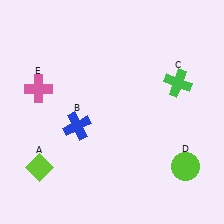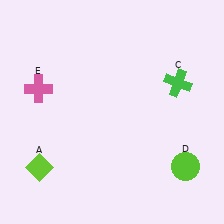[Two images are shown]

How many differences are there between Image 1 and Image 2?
There is 1 difference between the two images.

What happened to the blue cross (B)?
The blue cross (B) was removed in Image 2. It was in the bottom-left area of Image 1.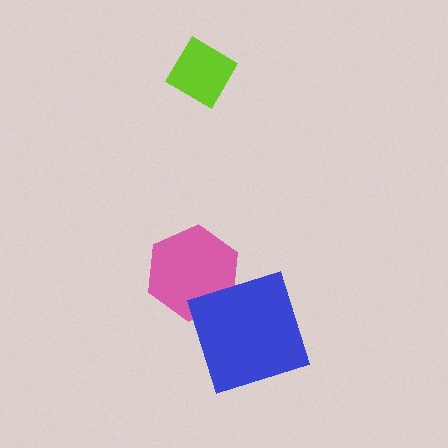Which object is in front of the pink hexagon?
The blue square is in front of the pink hexagon.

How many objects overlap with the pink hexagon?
1 object overlaps with the pink hexagon.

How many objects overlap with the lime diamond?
0 objects overlap with the lime diamond.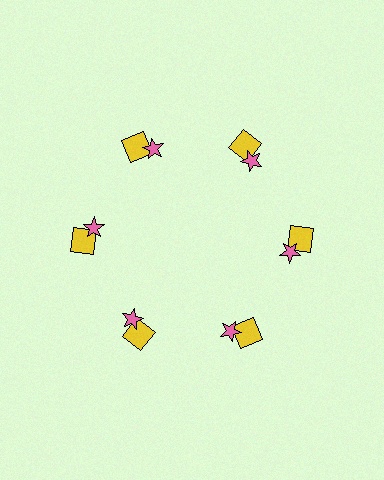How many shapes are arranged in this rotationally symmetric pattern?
There are 12 shapes, arranged in 6 groups of 2.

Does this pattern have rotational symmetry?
Yes, this pattern has 6-fold rotational symmetry. It looks the same after rotating 60 degrees around the center.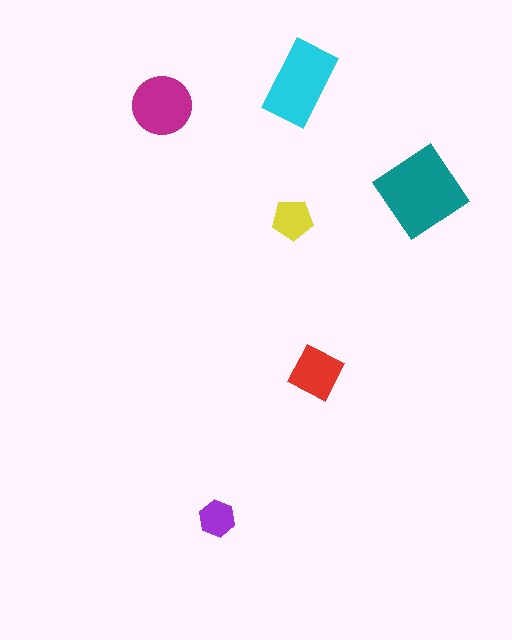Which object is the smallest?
The purple hexagon.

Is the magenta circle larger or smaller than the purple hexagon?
Larger.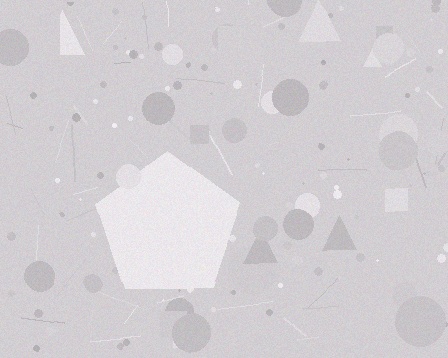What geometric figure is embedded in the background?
A pentagon is embedded in the background.